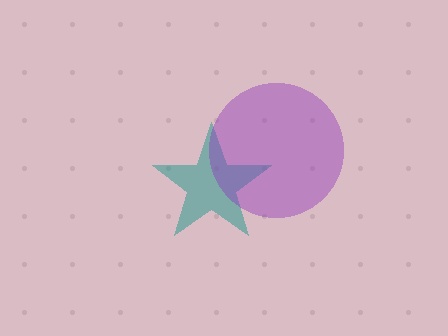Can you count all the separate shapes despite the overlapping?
Yes, there are 2 separate shapes.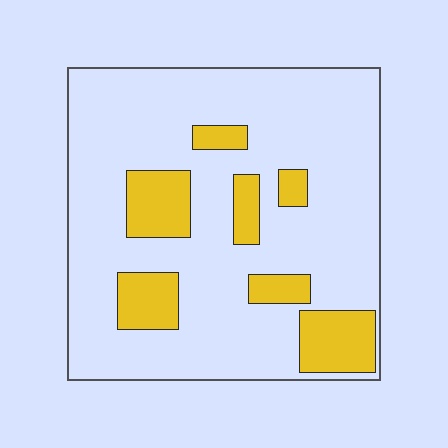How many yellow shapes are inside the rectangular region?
7.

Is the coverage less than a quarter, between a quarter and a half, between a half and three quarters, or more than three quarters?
Less than a quarter.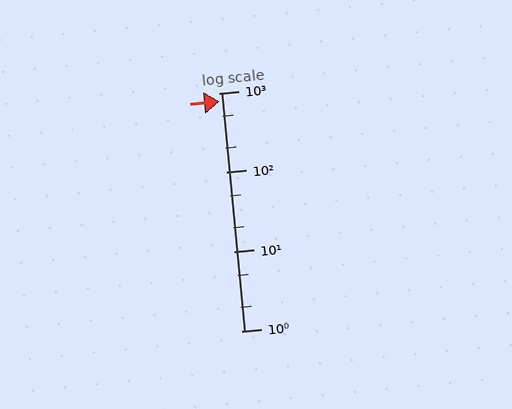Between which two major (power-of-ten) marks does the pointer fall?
The pointer is between 100 and 1000.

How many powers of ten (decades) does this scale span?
The scale spans 3 decades, from 1 to 1000.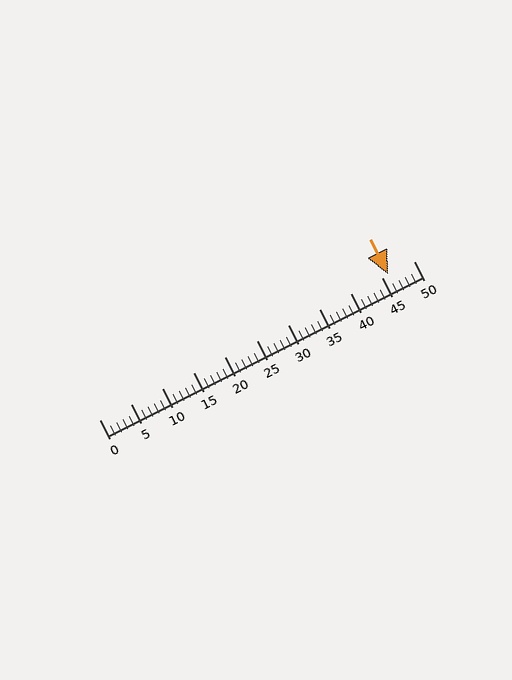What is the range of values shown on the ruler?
The ruler shows values from 0 to 50.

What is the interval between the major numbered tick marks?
The major tick marks are spaced 5 units apart.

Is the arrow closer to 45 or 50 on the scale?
The arrow is closer to 45.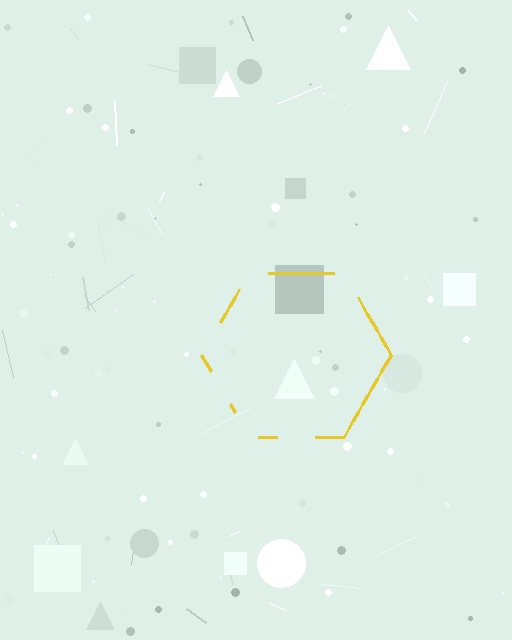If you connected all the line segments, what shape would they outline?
They would outline a hexagon.